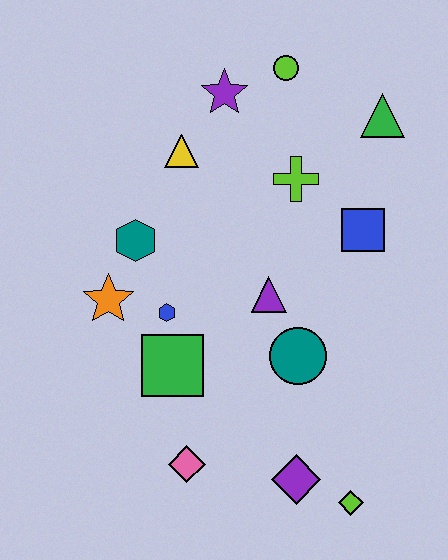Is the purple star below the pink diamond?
No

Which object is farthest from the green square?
The green triangle is farthest from the green square.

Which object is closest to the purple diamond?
The lime diamond is closest to the purple diamond.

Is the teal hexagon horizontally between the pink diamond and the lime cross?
No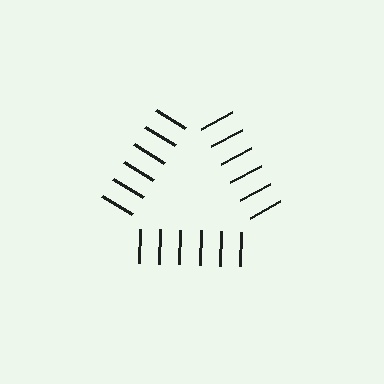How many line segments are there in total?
18 — 6 along each of the 3 edges.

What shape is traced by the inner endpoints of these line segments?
An illusory triangle — the line segments terminate on its edges but no continuous stroke is drawn.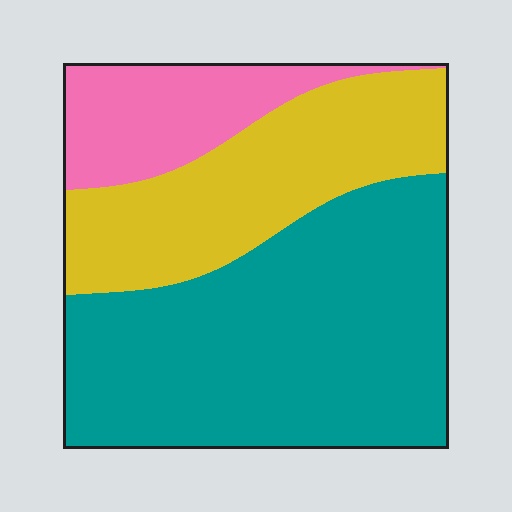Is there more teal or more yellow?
Teal.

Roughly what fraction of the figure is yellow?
Yellow takes up about one third (1/3) of the figure.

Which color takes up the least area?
Pink, at roughly 15%.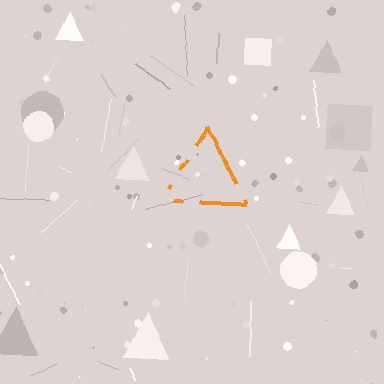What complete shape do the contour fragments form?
The contour fragments form a triangle.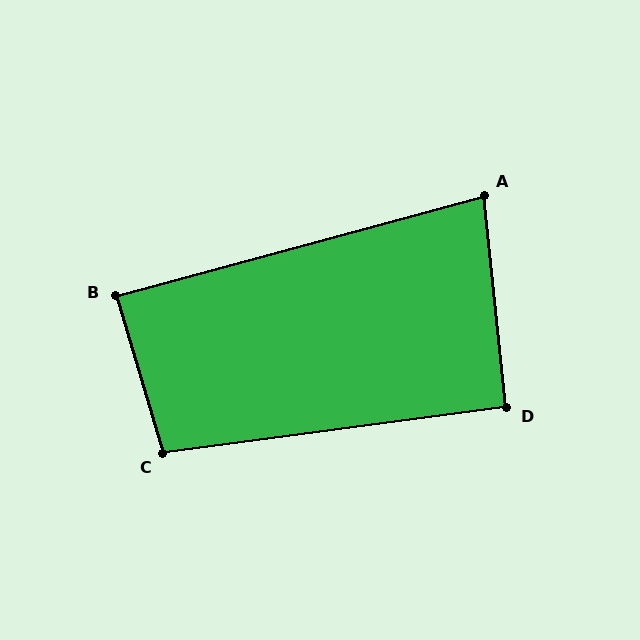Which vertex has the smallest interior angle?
A, at approximately 81 degrees.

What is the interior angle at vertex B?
Approximately 88 degrees (approximately right).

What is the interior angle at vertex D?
Approximately 92 degrees (approximately right).